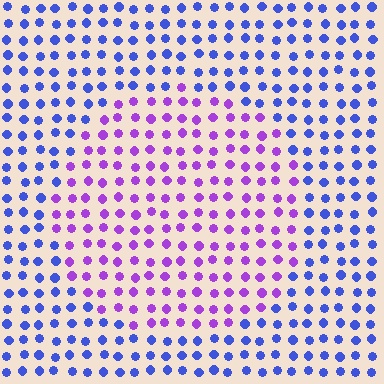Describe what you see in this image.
The image is filled with small blue elements in a uniform arrangement. A circle-shaped region is visible where the elements are tinted to a slightly different hue, forming a subtle color boundary.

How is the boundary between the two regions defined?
The boundary is defined purely by a slight shift in hue (about 48 degrees). Spacing, size, and orientation are identical on both sides.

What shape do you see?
I see a circle.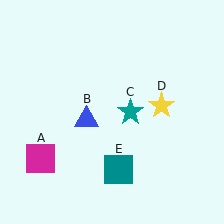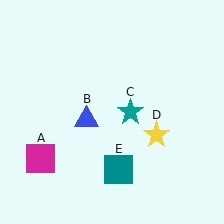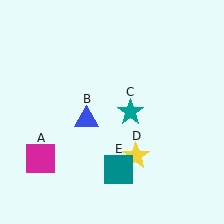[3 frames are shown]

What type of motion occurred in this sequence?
The yellow star (object D) rotated clockwise around the center of the scene.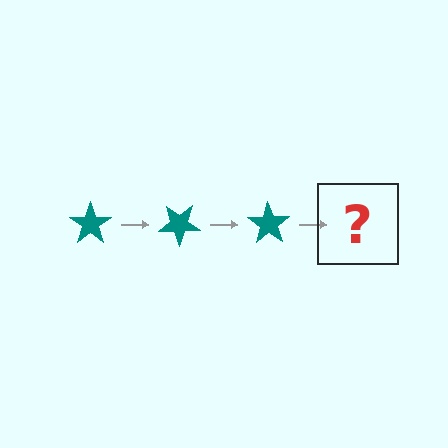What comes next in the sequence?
The next element should be a teal star rotated 105 degrees.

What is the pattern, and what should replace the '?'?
The pattern is that the star rotates 35 degrees each step. The '?' should be a teal star rotated 105 degrees.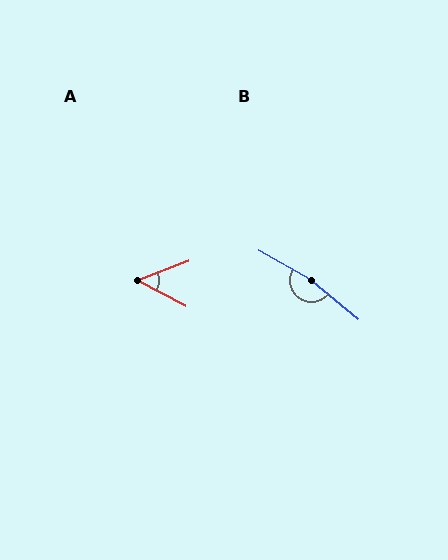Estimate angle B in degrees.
Approximately 170 degrees.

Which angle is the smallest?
A, at approximately 49 degrees.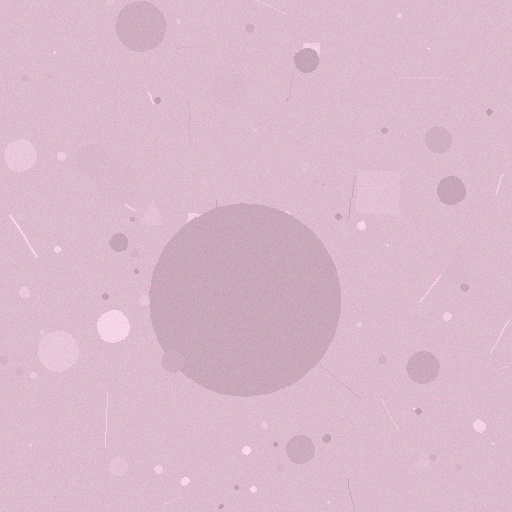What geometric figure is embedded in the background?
A circle is embedded in the background.